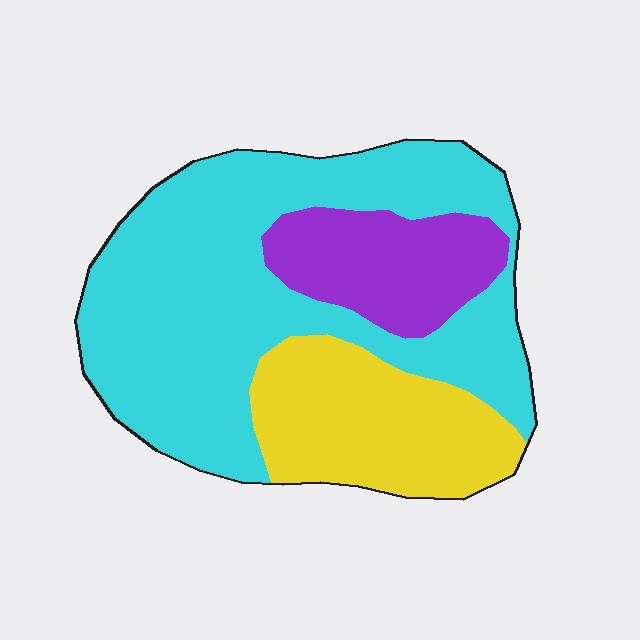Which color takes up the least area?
Purple, at roughly 15%.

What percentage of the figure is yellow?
Yellow takes up about one quarter (1/4) of the figure.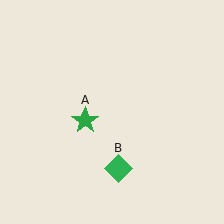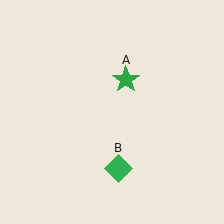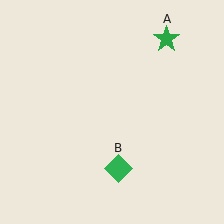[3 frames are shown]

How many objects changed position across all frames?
1 object changed position: green star (object A).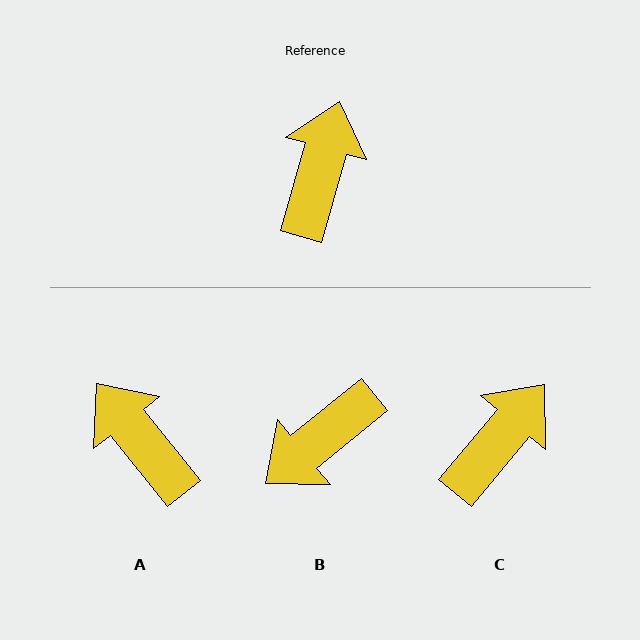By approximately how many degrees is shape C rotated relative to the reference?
Approximately 24 degrees clockwise.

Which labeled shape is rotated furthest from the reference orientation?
B, about 145 degrees away.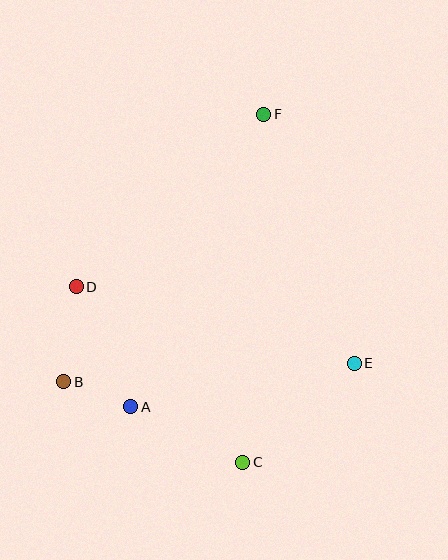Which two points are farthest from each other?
Points C and F are farthest from each other.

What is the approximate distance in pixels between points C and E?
The distance between C and E is approximately 149 pixels.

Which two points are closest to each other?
Points A and B are closest to each other.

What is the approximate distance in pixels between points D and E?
The distance between D and E is approximately 288 pixels.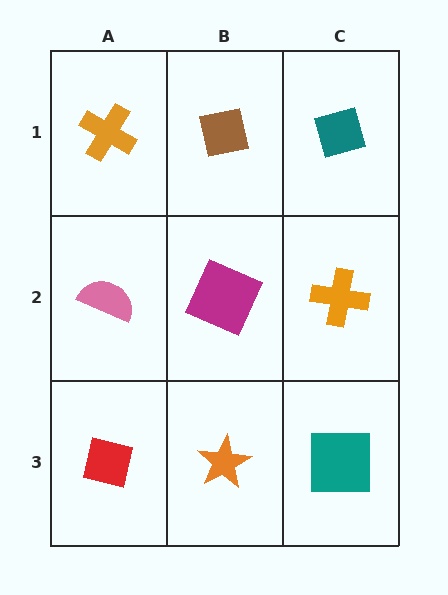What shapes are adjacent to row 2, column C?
A teal diamond (row 1, column C), a teal square (row 3, column C), a magenta square (row 2, column B).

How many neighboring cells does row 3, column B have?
3.